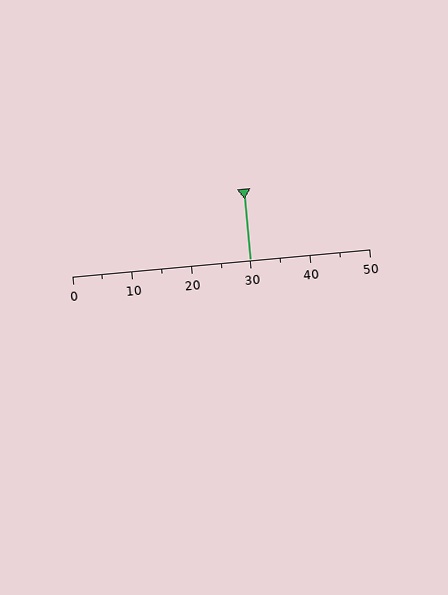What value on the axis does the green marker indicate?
The marker indicates approximately 30.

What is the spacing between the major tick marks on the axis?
The major ticks are spaced 10 apart.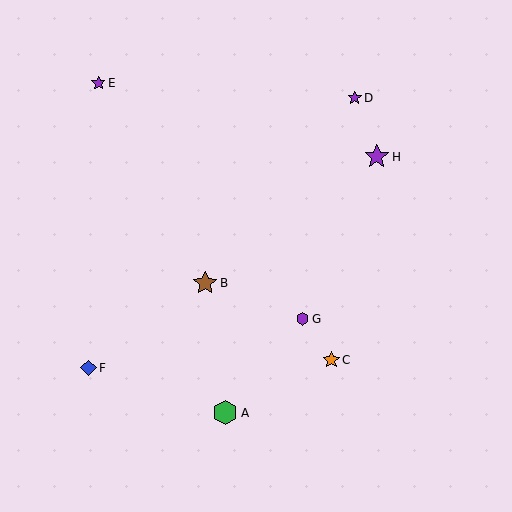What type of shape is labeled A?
Shape A is a green hexagon.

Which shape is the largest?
The green hexagon (labeled A) is the largest.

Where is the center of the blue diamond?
The center of the blue diamond is at (89, 368).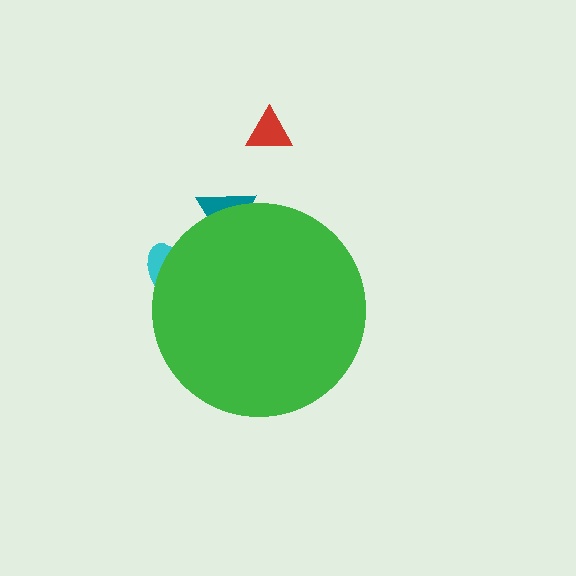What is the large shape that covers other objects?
A green circle.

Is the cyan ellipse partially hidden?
Yes, the cyan ellipse is partially hidden behind the green circle.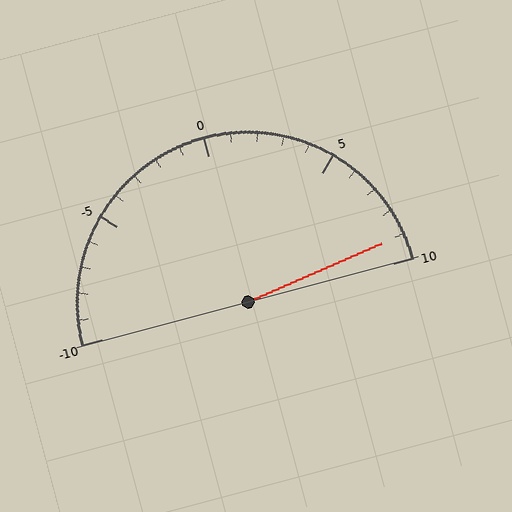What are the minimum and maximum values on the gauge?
The gauge ranges from -10 to 10.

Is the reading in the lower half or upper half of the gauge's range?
The reading is in the upper half of the range (-10 to 10).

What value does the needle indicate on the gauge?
The needle indicates approximately 9.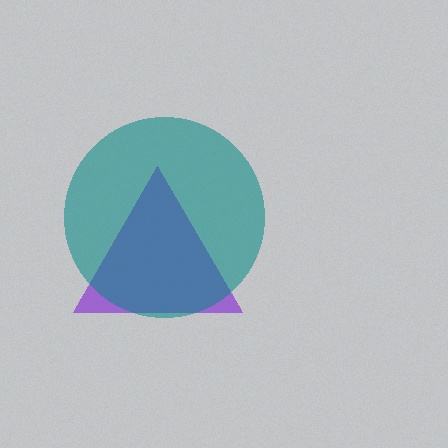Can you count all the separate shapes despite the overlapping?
Yes, there are 2 separate shapes.